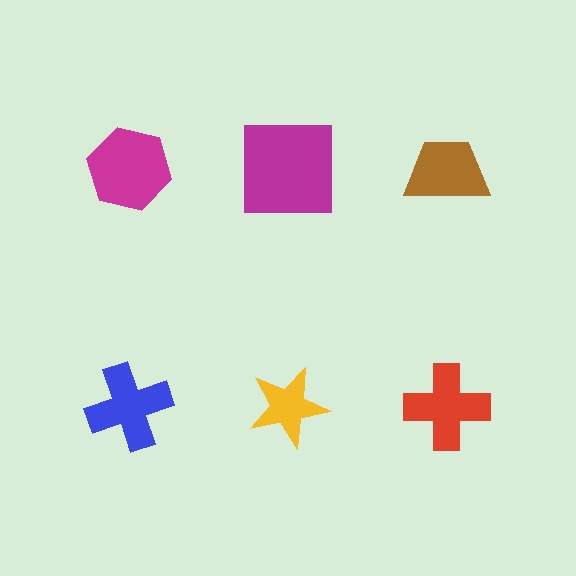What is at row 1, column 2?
A magenta square.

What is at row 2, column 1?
A blue cross.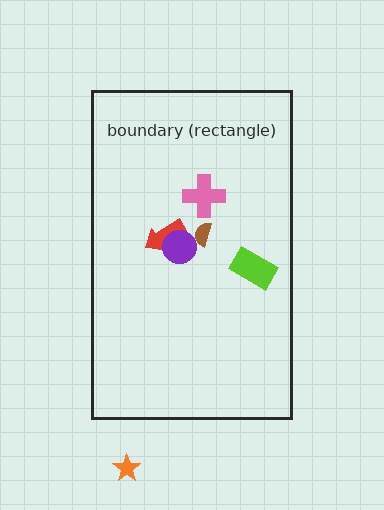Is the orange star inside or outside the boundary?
Outside.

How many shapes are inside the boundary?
5 inside, 1 outside.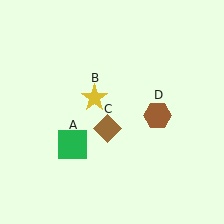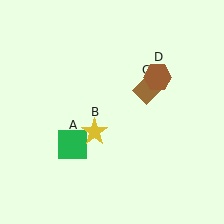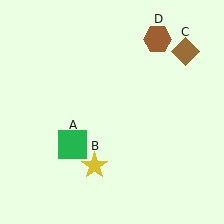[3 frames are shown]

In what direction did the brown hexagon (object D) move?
The brown hexagon (object D) moved up.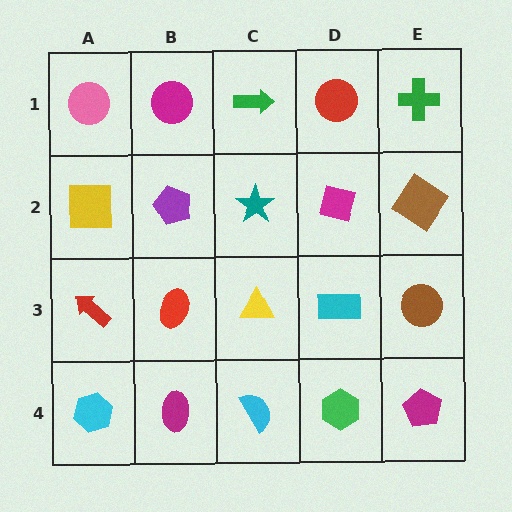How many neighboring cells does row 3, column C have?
4.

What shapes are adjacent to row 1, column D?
A magenta square (row 2, column D), a green arrow (row 1, column C), a green cross (row 1, column E).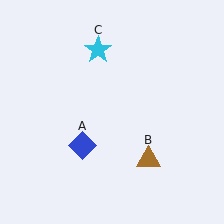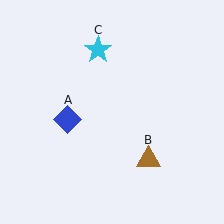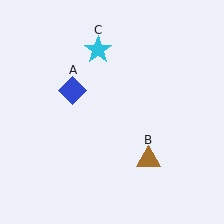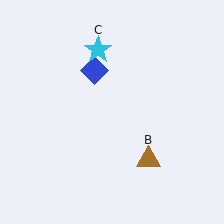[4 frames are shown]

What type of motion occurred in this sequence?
The blue diamond (object A) rotated clockwise around the center of the scene.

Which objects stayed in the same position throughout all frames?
Brown triangle (object B) and cyan star (object C) remained stationary.